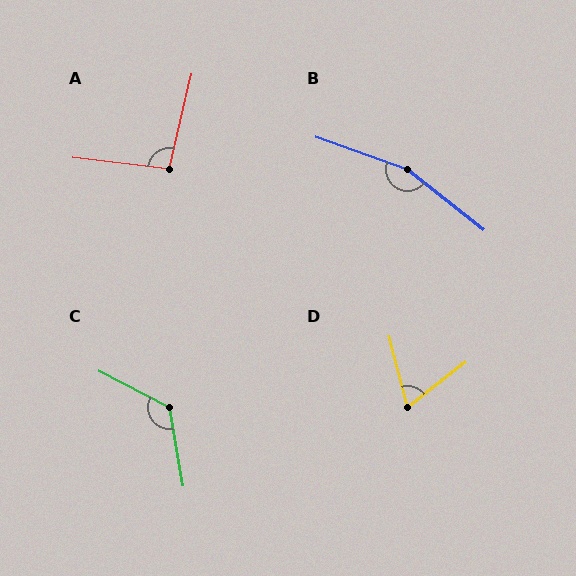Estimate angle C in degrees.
Approximately 128 degrees.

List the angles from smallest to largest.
D (66°), A (96°), C (128°), B (161°).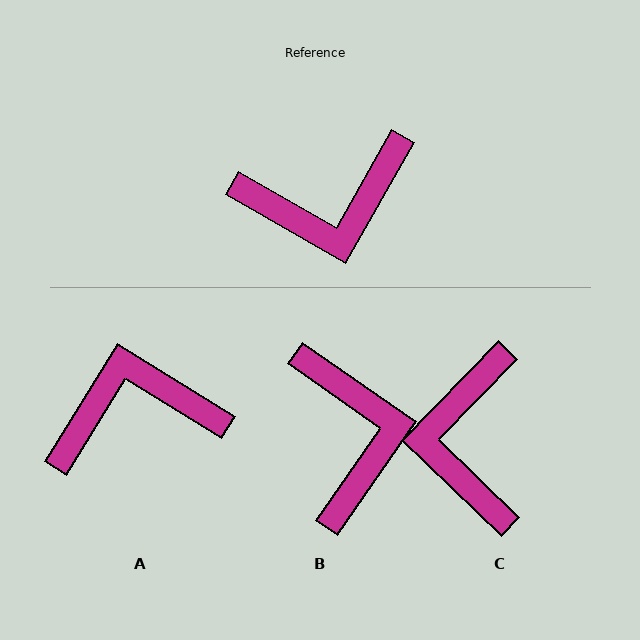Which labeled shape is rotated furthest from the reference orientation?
A, about 178 degrees away.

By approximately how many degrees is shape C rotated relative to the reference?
Approximately 104 degrees clockwise.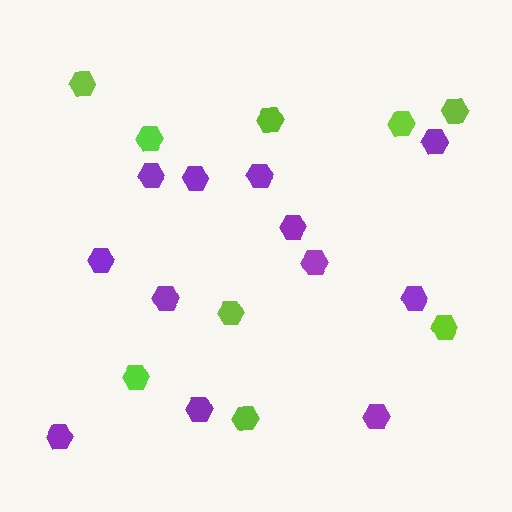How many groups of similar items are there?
There are 2 groups: one group of purple hexagons (12) and one group of lime hexagons (9).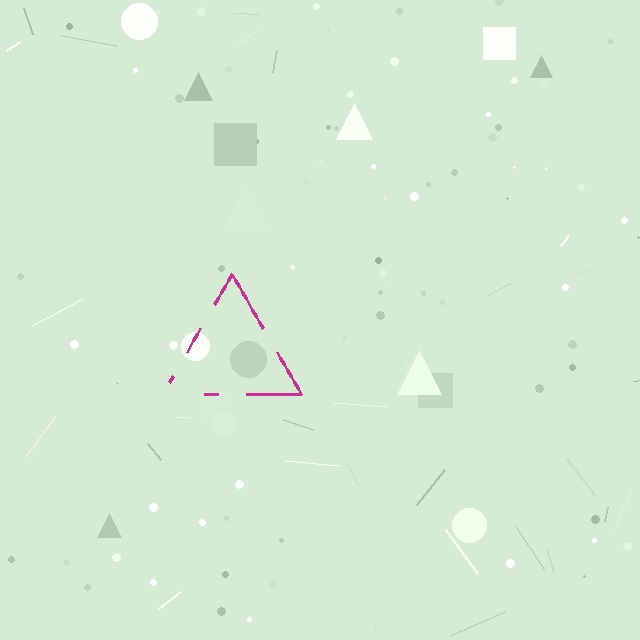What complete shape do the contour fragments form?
The contour fragments form a triangle.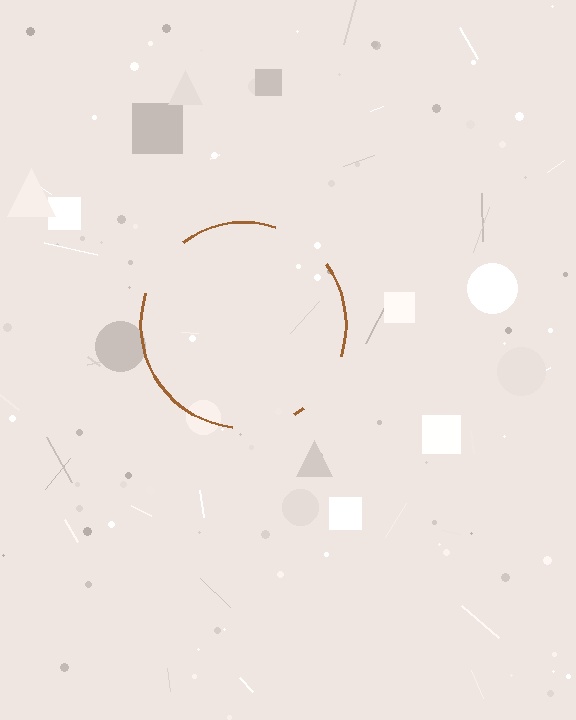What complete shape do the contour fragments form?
The contour fragments form a circle.